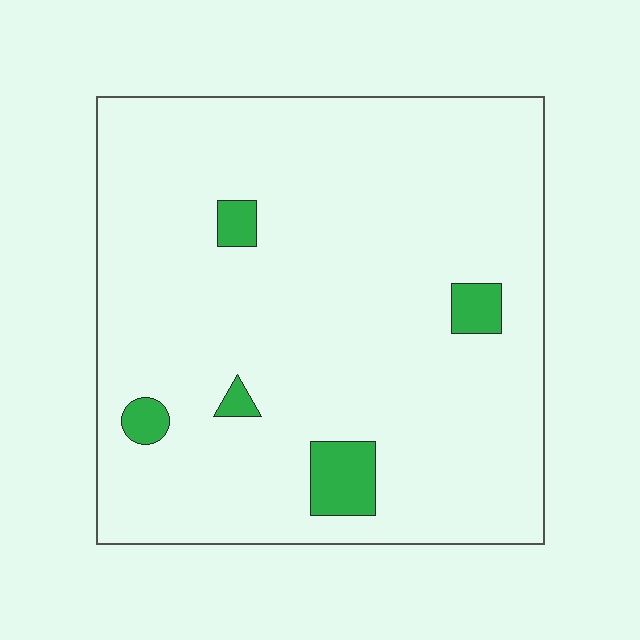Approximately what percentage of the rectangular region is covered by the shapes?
Approximately 5%.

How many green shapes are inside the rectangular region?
5.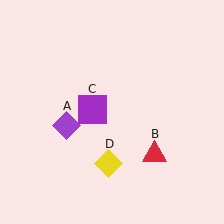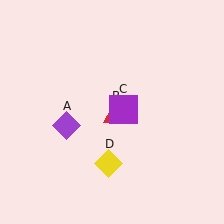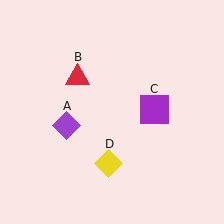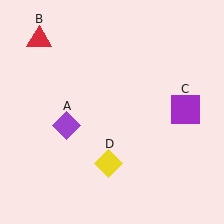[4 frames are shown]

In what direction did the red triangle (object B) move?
The red triangle (object B) moved up and to the left.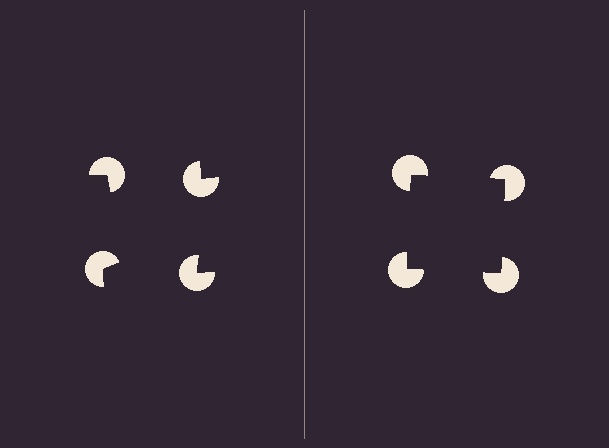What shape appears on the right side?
An illusory square.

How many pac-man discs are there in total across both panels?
8 — 4 on each side.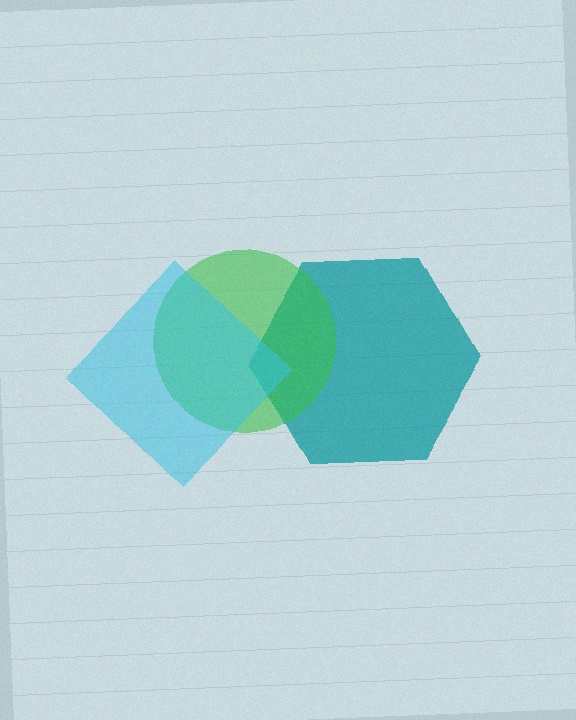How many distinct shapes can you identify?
There are 3 distinct shapes: a teal hexagon, a green circle, a cyan diamond.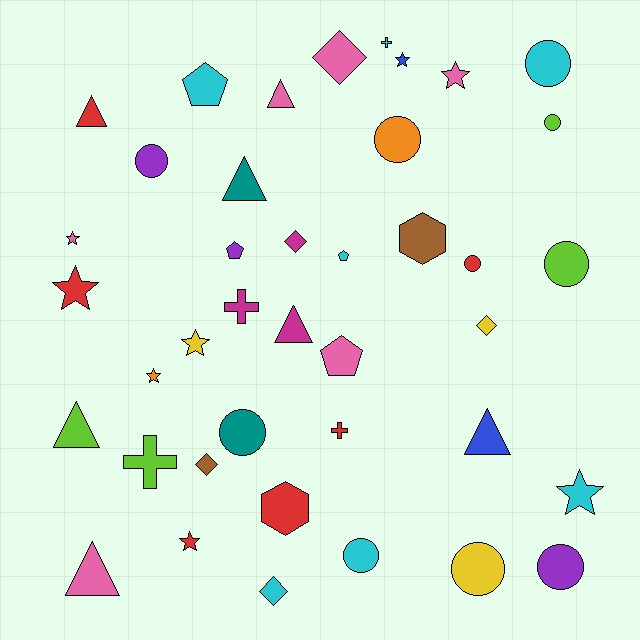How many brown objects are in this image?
There are 2 brown objects.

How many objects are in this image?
There are 40 objects.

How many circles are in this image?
There are 10 circles.